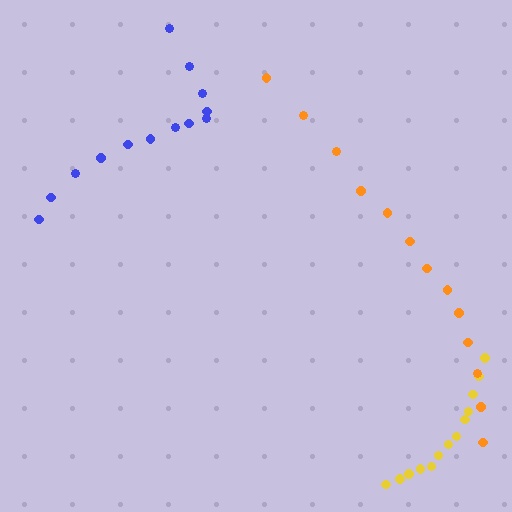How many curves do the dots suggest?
There are 3 distinct paths.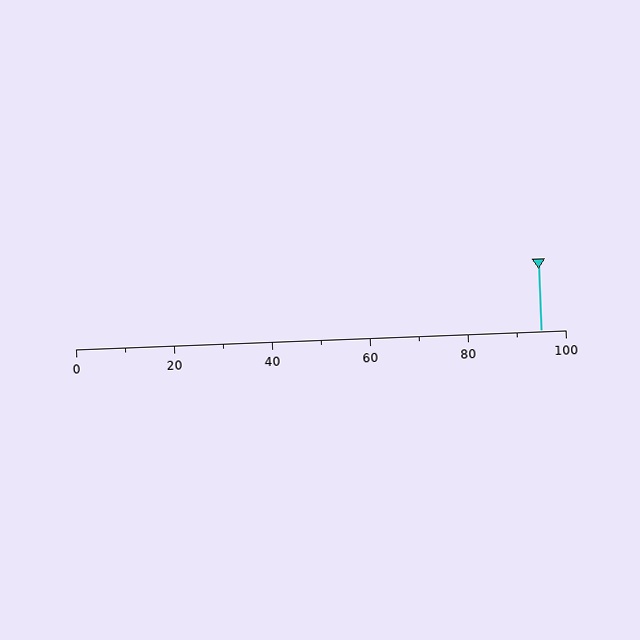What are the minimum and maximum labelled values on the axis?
The axis runs from 0 to 100.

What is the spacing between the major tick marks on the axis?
The major ticks are spaced 20 apart.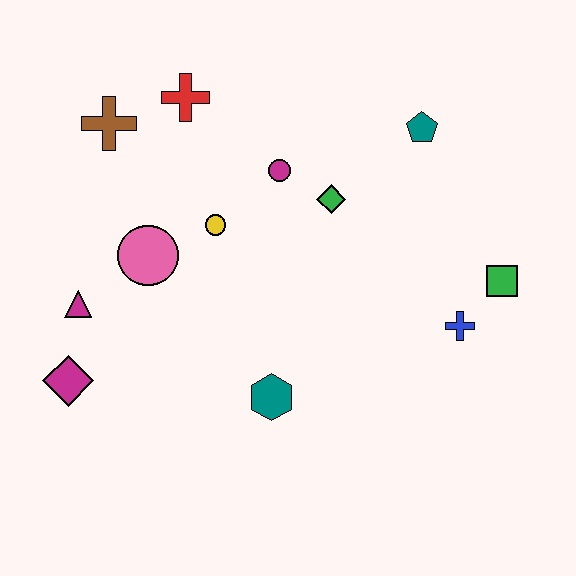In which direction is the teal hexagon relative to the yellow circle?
The teal hexagon is below the yellow circle.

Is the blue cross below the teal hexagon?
No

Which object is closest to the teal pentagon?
The green diamond is closest to the teal pentagon.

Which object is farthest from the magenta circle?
The magenta diamond is farthest from the magenta circle.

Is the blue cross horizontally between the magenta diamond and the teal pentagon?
No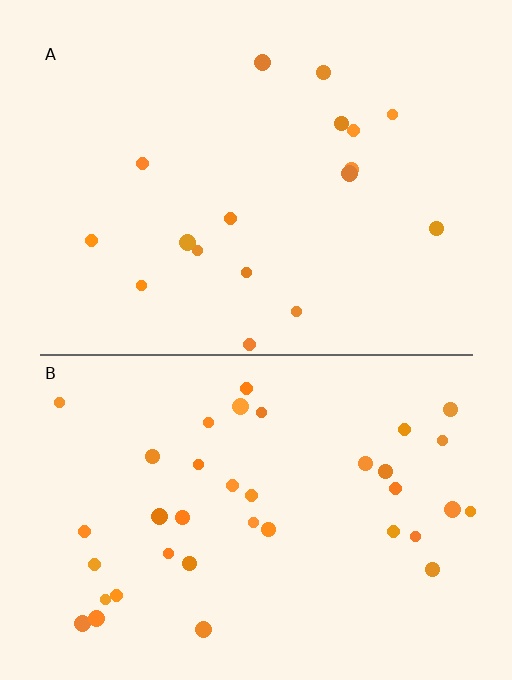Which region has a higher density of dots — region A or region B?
B (the bottom).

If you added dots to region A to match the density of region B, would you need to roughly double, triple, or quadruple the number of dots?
Approximately double.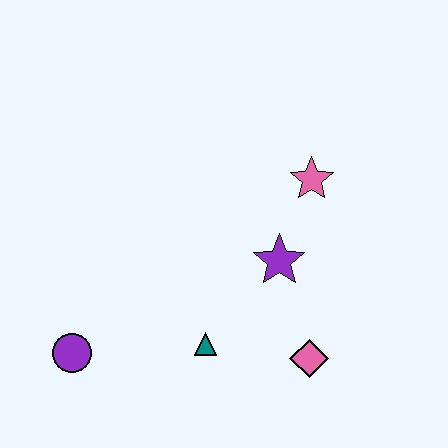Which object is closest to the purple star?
The pink star is closest to the purple star.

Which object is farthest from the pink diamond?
The purple circle is farthest from the pink diamond.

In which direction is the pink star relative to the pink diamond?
The pink star is above the pink diamond.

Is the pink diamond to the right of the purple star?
Yes